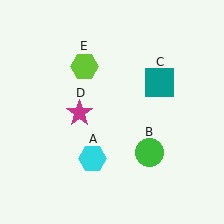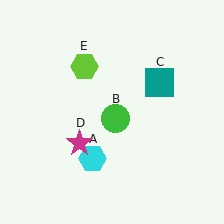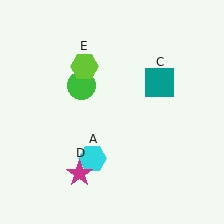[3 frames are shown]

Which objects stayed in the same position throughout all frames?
Cyan hexagon (object A) and teal square (object C) and lime hexagon (object E) remained stationary.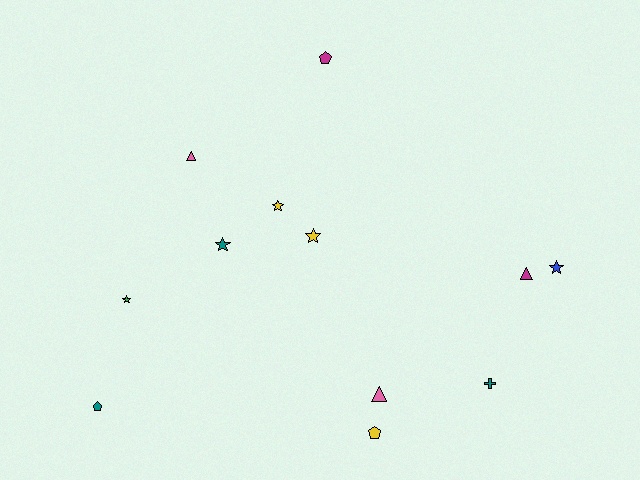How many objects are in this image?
There are 12 objects.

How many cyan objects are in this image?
There are no cyan objects.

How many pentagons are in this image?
There are 3 pentagons.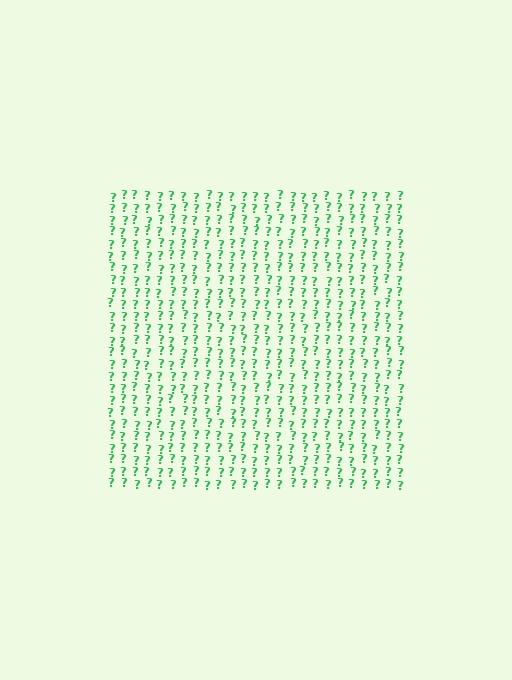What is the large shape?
The large shape is a square.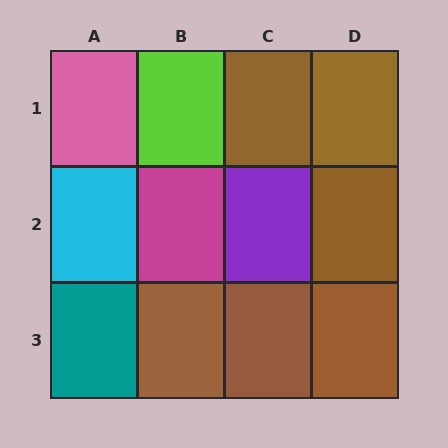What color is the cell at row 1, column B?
Lime.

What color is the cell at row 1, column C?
Brown.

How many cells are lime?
1 cell is lime.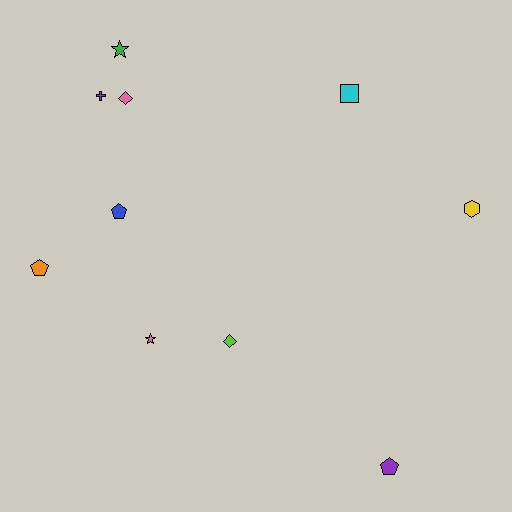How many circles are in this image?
There are no circles.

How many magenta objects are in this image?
There are no magenta objects.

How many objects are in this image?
There are 10 objects.